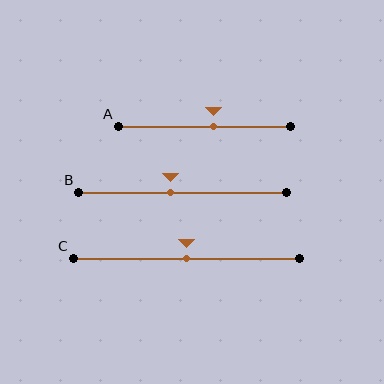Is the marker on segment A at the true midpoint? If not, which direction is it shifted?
No, the marker on segment A is shifted to the right by about 5% of the segment length.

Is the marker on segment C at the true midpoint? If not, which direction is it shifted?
Yes, the marker on segment C is at the true midpoint.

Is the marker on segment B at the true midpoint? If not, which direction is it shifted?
No, the marker on segment B is shifted to the left by about 6% of the segment length.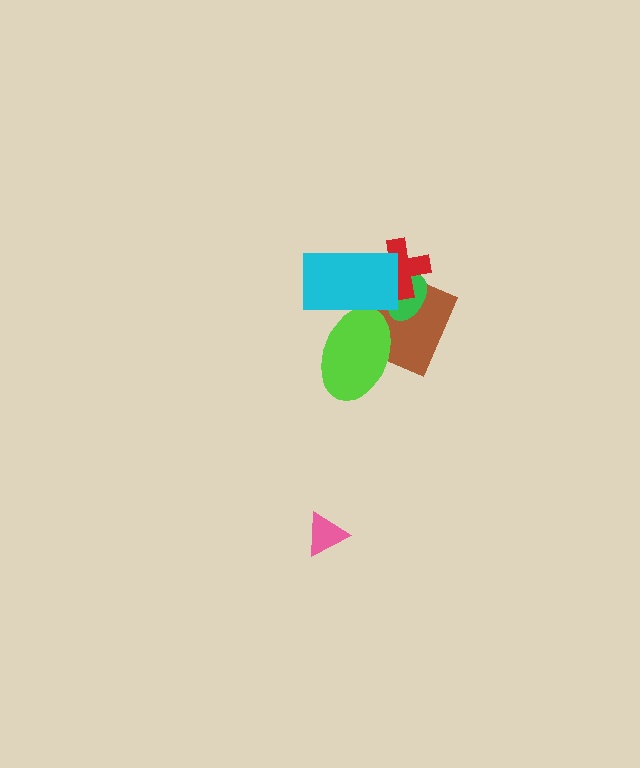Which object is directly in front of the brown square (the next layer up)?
The lime ellipse is directly in front of the brown square.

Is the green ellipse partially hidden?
Yes, it is partially covered by another shape.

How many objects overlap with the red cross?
3 objects overlap with the red cross.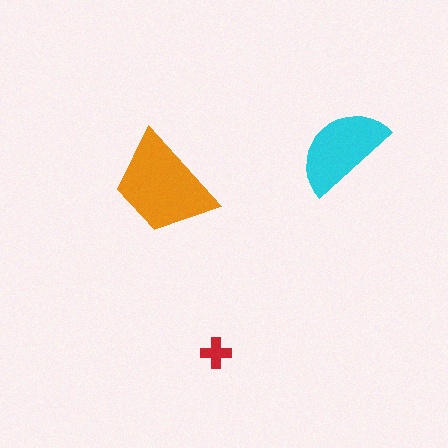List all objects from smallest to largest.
The red cross, the cyan semicircle, the orange trapezoid.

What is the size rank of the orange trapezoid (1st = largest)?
1st.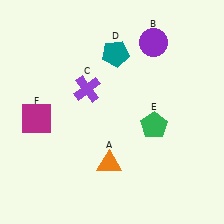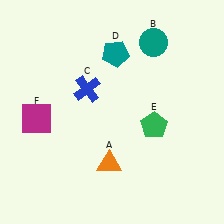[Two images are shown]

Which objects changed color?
B changed from purple to teal. C changed from purple to blue.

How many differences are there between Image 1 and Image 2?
There are 2 differences between the two images.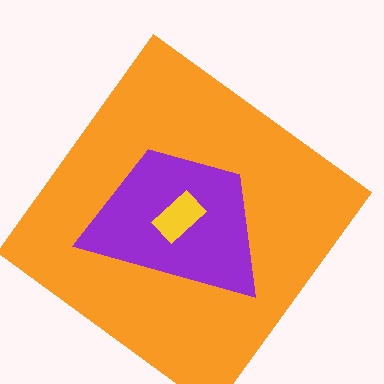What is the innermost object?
The yellow rectangle.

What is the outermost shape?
The orange diamond.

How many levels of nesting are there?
3.